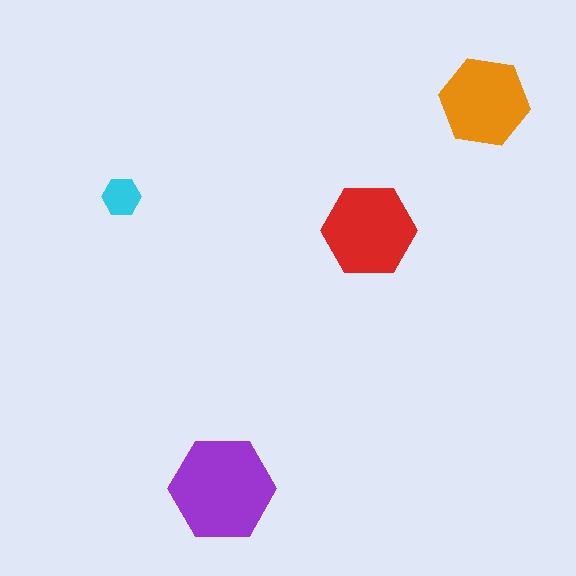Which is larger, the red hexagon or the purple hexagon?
The purple one.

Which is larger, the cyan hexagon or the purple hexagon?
The purple one.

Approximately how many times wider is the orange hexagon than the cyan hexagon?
About 2.5 times wider.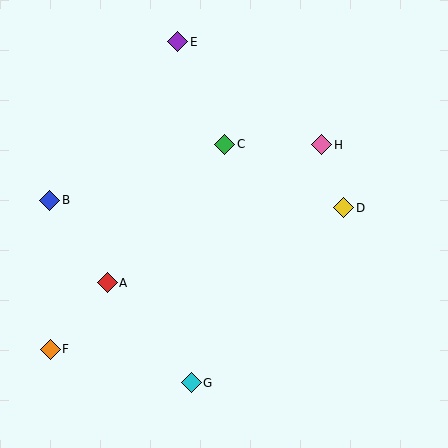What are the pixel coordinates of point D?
Point D is at (344, 208).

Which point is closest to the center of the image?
Point C at (225, 144) is closest to the center.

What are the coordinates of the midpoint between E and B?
The midpoint between E and B is at (114, 121).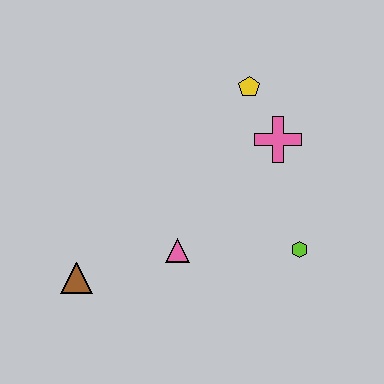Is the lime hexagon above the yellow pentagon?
No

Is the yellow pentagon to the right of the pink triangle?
Yes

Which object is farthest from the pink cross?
The brown triangle is farthest from the pink cross.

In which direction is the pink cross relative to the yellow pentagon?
The pink cross is below the yellow pentagon.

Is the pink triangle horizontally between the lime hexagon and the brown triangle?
Yes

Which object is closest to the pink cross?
The yellow pentagon is closest to the pink cross.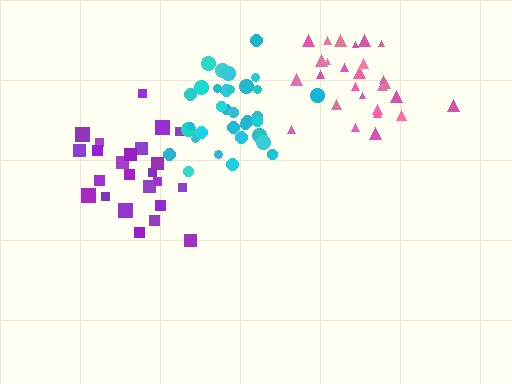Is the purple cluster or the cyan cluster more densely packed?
Cyan.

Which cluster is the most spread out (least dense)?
Purple.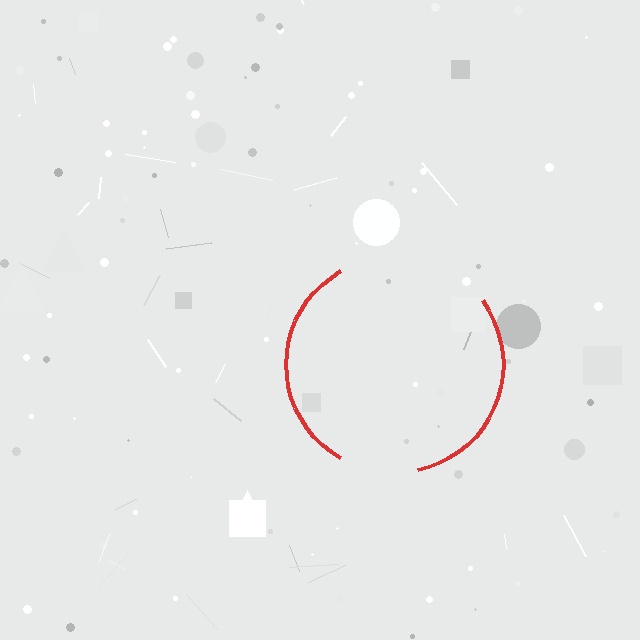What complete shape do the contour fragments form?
The contour fragments form a circle.